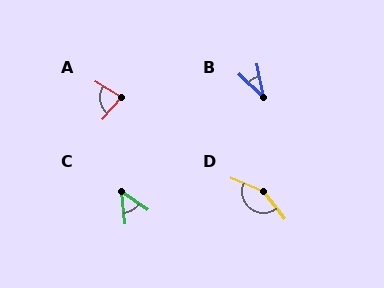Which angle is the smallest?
B, at approximately 36 degrees.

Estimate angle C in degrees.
Approximately 48 degrees.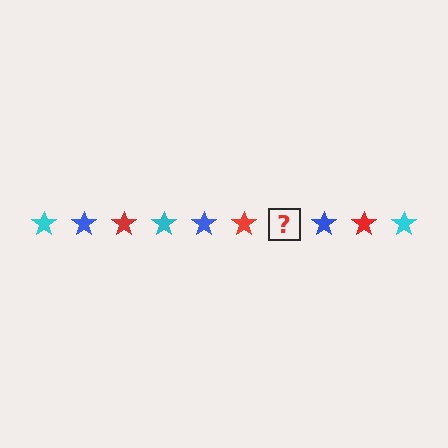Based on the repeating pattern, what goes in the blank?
The blank should be a cyan star.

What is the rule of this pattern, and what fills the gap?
The rule is that the pattern cycles through cyan, blue, red stars. The gap should be filled with a cyan star.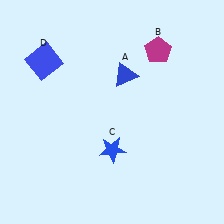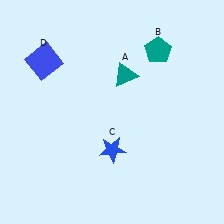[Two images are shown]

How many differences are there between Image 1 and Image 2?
There are 2 differences between the two images.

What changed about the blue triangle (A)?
In Image 1, A is blue. In Image 2, it changed to teal.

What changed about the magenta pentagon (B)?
In Image 1, B is magenta. In Image 2, it changed to teal.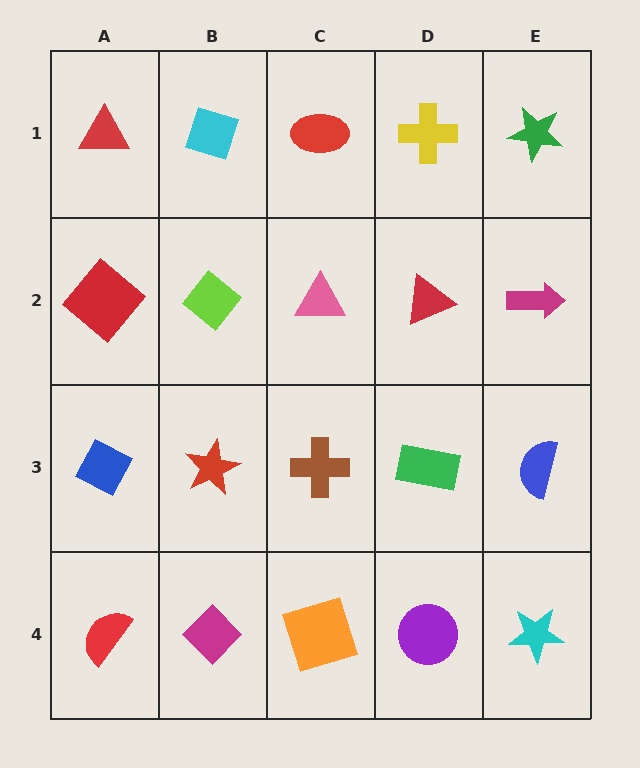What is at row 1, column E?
A green star.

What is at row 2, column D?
A red triangle.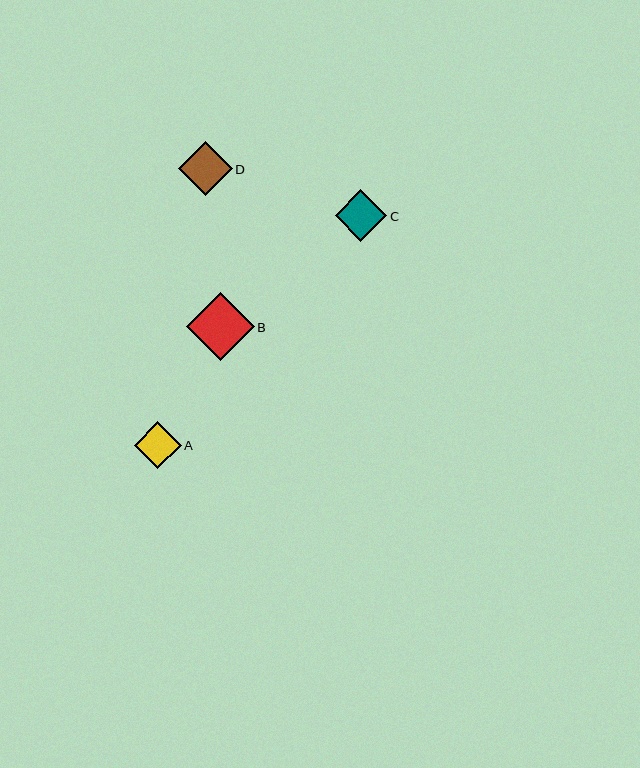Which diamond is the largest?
Diamond B is the largest with a size of approximately 68 pixels.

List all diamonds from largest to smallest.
From largest to smallest: B, D, C, A.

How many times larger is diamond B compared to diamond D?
Diamond B is approximately 1.3 times the size of diamond D.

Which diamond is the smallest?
Diamond A is the smallest with a size of approximately 47 pixels.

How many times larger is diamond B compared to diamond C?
Diamond B is approximately 1.3 times the size of diamond C.